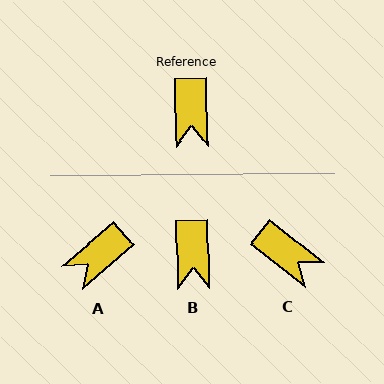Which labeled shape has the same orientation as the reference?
B.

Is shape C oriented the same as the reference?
No, it is off by about 51 degrees.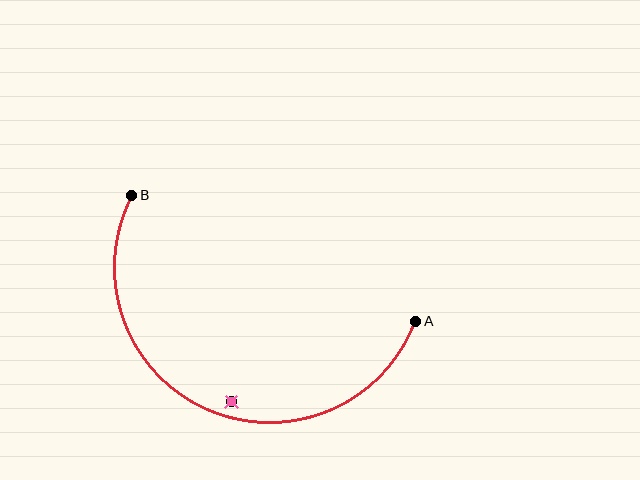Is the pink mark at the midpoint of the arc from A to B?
No — the pink mark does not lie on the arc at all. It sits slightly inside the curve.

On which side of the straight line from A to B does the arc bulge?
The arc bulges below the straight line connecting A and B.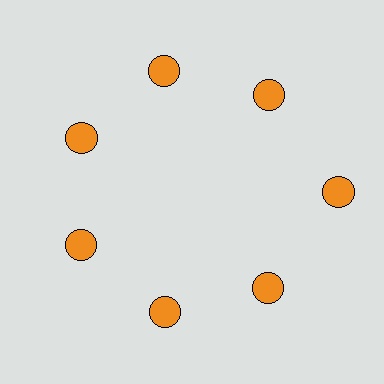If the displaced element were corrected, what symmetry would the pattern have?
It would have 7-fold rotational symmetry — the pattern would map onto itself every 51 degrees.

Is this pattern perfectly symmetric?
No. The 7 orange circles are arranged in a ring, but one element near the 3 o'clock position is pushed outward from the center, breaking the 7-fold rotational symmetry.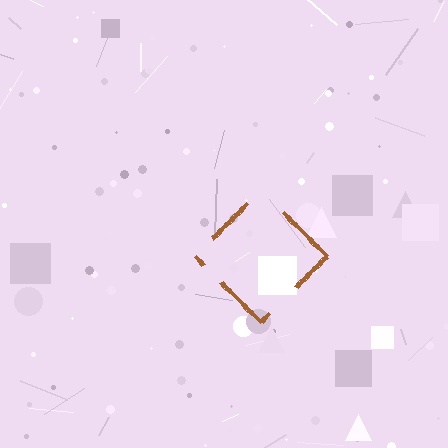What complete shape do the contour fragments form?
The contour fragments form a diamond.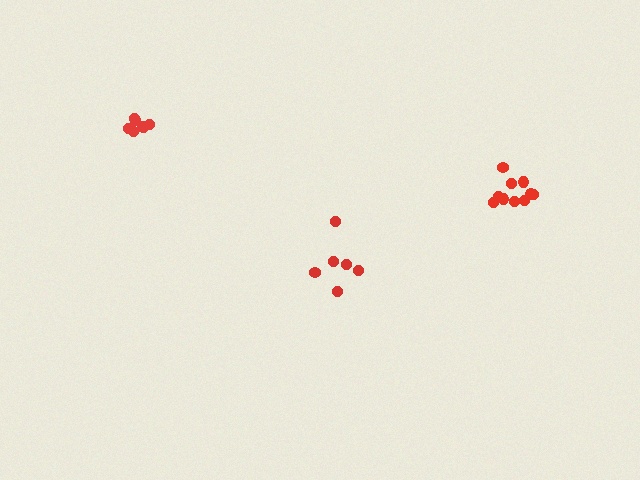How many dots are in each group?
Group 1: 7 dots, Group 2: 6 dots, Group 3: 10 dots (23 total).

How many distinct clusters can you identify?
There are 3 distinct clusters.